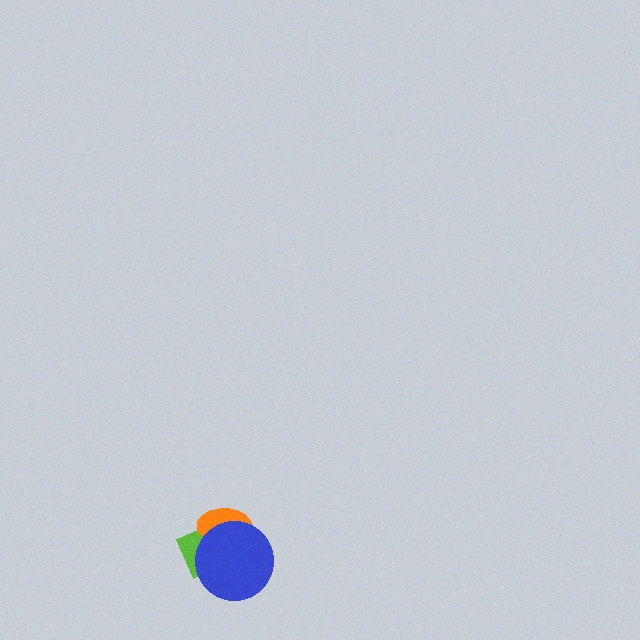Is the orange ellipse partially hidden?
Yes, it is partially covered by another shape.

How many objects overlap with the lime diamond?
2 objects overlap with the lime diamond.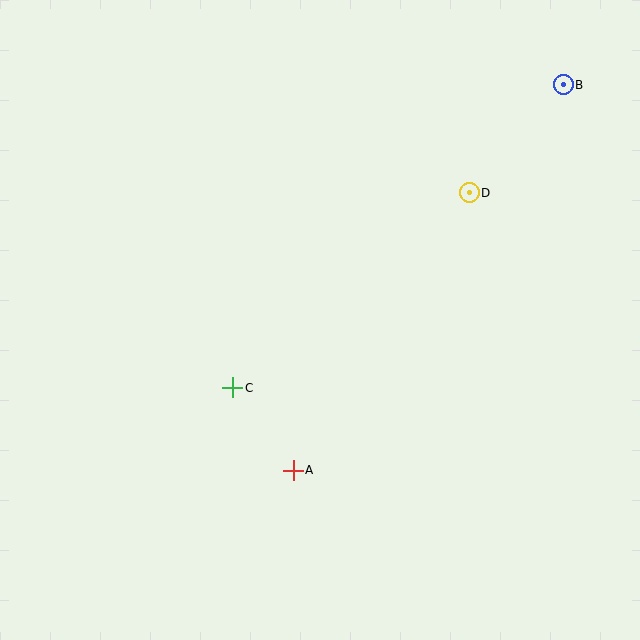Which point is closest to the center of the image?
Point C at (233, 388) is closest to the center.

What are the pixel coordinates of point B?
Point B is at (563, 85).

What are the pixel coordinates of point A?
Point A is at (293, 470).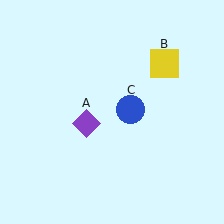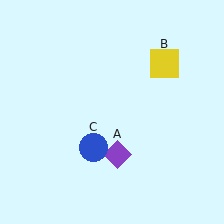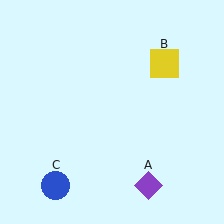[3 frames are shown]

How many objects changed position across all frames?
2 objects changed position: purple diamond (object A), blue circle (object C).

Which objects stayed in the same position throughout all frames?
Yellow square (object B) remained stationary.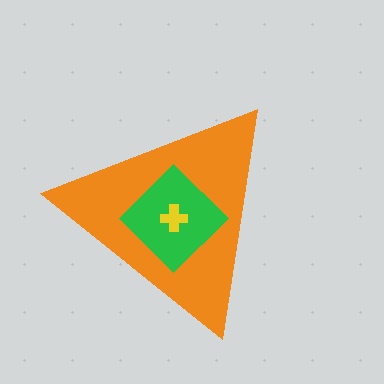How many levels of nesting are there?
3.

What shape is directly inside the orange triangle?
The green diamond.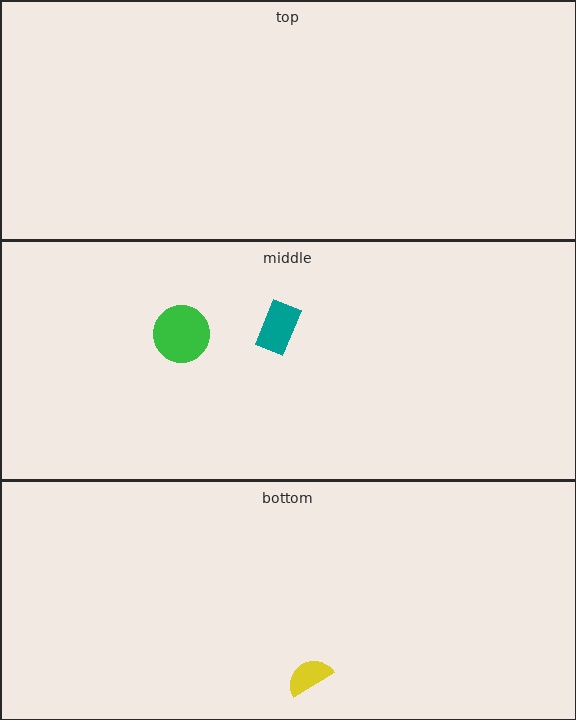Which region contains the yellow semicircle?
The bottom region.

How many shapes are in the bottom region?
1.